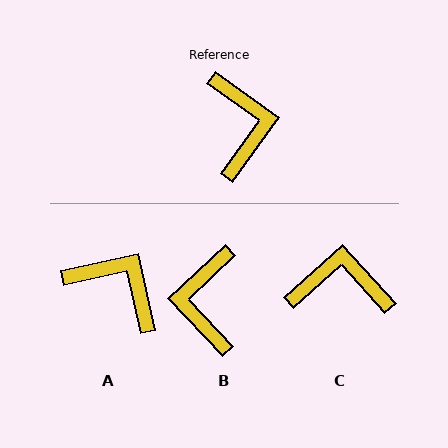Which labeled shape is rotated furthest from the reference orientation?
B, about 169 degrees away.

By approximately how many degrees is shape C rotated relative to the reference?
Approximately 78 degrees counter-clockwise.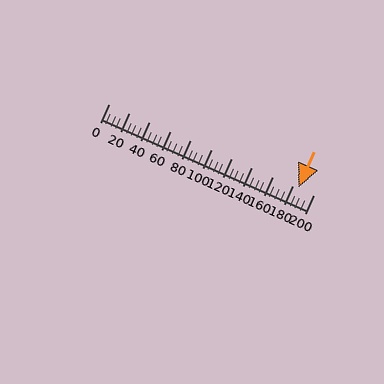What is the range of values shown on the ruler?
The ruler shows values from 0 to 200.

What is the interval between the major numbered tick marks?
The major tick marks are spaced 20 units apart.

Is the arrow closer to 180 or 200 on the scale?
The arrow is closer to 180.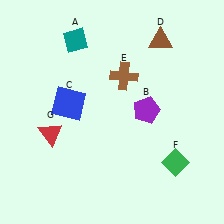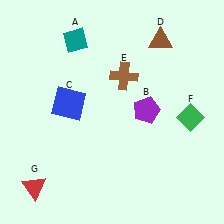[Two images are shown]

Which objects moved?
The objects that moved are: the green diamond (F), the red triangle (G).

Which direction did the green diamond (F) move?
The green diamond (F) moved up.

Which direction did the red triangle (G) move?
The red triangle (G) moved down.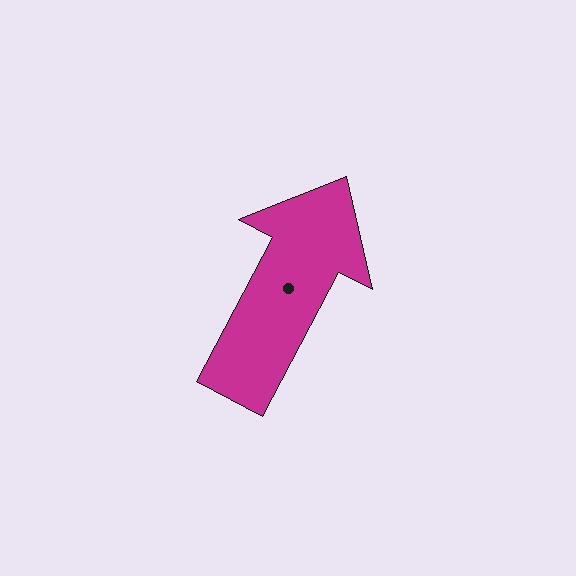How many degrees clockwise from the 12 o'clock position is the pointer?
Approximately 28 degrees.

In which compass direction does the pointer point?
Northeast.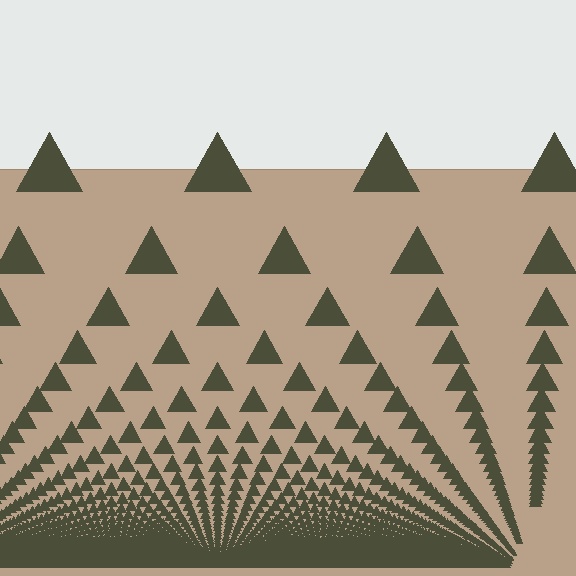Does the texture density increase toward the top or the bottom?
Density increases toward the bottom.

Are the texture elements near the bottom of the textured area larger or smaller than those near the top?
Smaller. The gradient is inverted — elements near the bottom are smaller and denser.